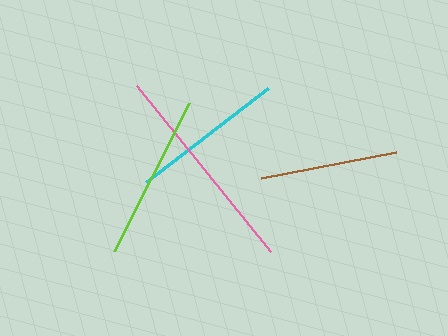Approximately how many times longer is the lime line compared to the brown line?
The lime line is approximately 1.2 times the length of the brown line.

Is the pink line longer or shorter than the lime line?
The pink line is longer than the lime line.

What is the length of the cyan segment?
The cyan segment is approximately 155 pixels long.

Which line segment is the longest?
The pink line is the longest at approximately 213 pixels.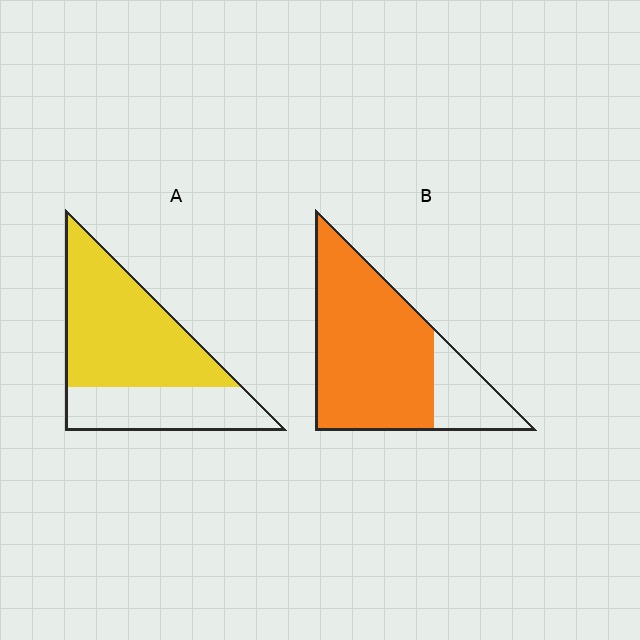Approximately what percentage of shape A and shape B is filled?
A is approximately 65% and B is approximately 80%.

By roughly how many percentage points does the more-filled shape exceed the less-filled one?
By roughly 15 percentage points (B over A).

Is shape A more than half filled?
Yes.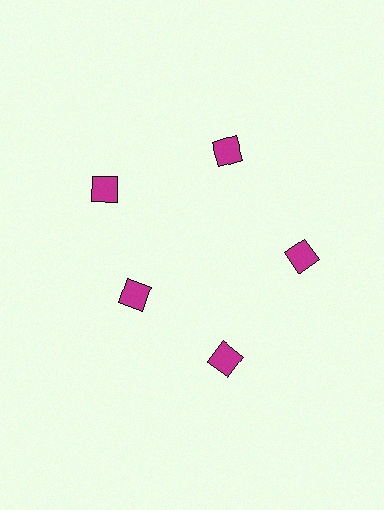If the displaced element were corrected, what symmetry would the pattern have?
It would have 5-fold rotational symmetry — the pattern would map onto itself every 72 degrees.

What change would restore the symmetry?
The symmetry would be restored by moving it outward, back onto the ring so that all 5 diamonds sit at equal angles and equal distance from the center.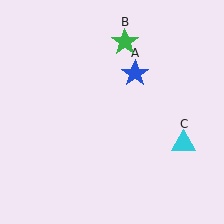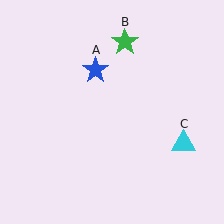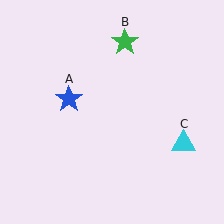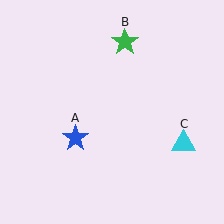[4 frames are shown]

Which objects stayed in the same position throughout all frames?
Green star (object B) and cyan triangle (object C) remained stationary.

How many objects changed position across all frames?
1 object changed position: blue star (object A).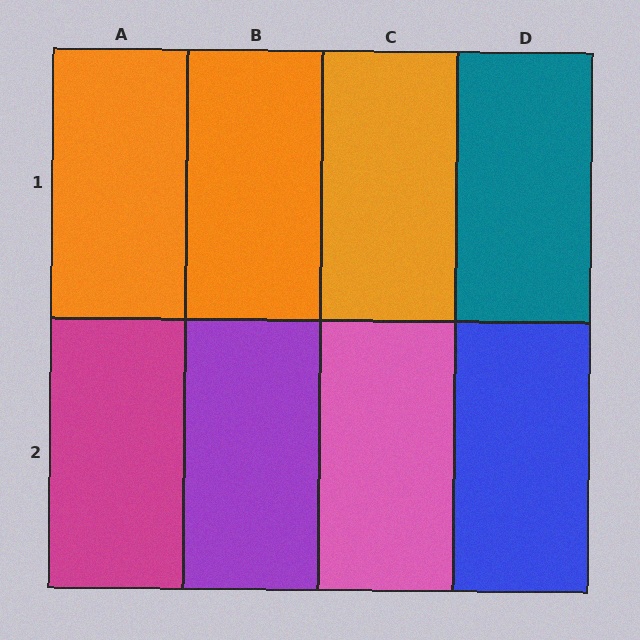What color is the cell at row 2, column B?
Purple.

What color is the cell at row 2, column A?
Magenta.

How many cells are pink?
1 cell is pink.